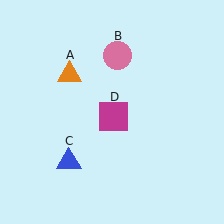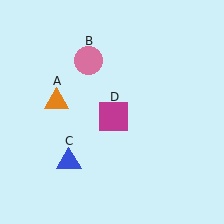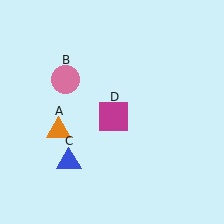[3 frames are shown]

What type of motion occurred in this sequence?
The orange triangle (object A), pink circle (object B) rotated counterclockwise around the center of the scene.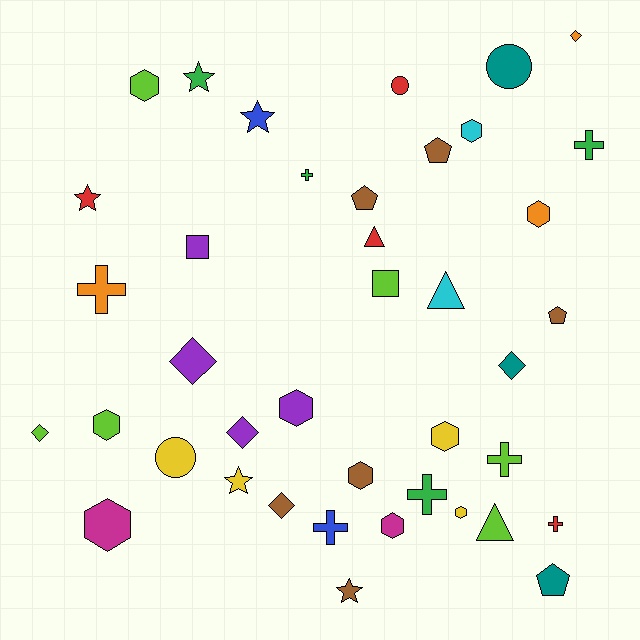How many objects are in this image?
There are 40 objects.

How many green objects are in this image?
There are 4 green objects.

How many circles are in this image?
There are 3 circles.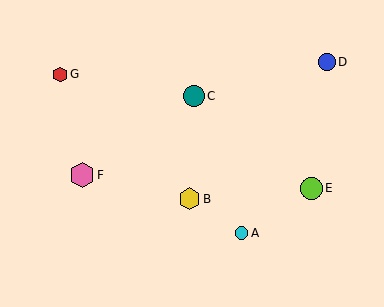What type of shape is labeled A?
Shape A is a cyan circle.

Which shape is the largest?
The pink hexagon (labeled F) is the largest.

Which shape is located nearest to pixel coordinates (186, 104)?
The teal circle (labeled C) at (194, 96) is nearest to that location.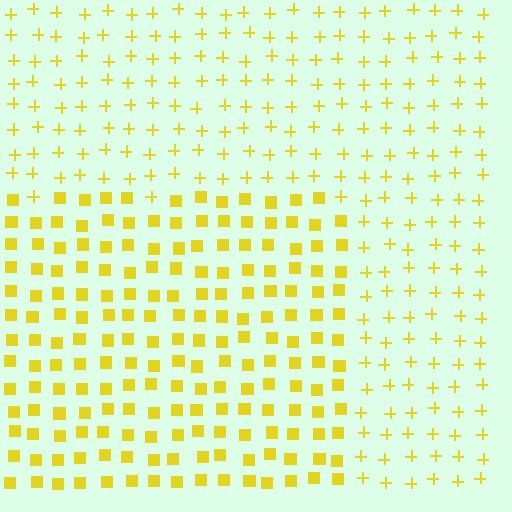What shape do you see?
I see a rectangle.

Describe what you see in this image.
The image is filled with small yellow elements arranged in a uniform grid. A rectangle-shaped region contains squares, while the surrounding area contains plus signs. The boundary is defined purely by the change in element shape.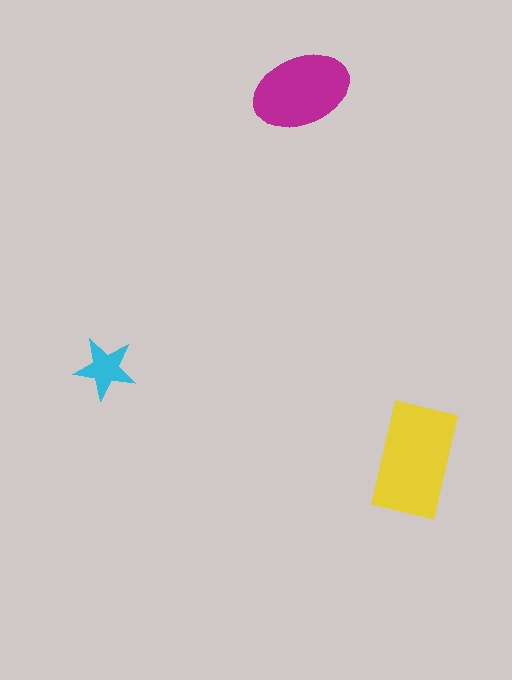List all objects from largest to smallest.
The yellow rectangle, the magenta ellipse, the cyan star.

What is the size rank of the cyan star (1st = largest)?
3rd.